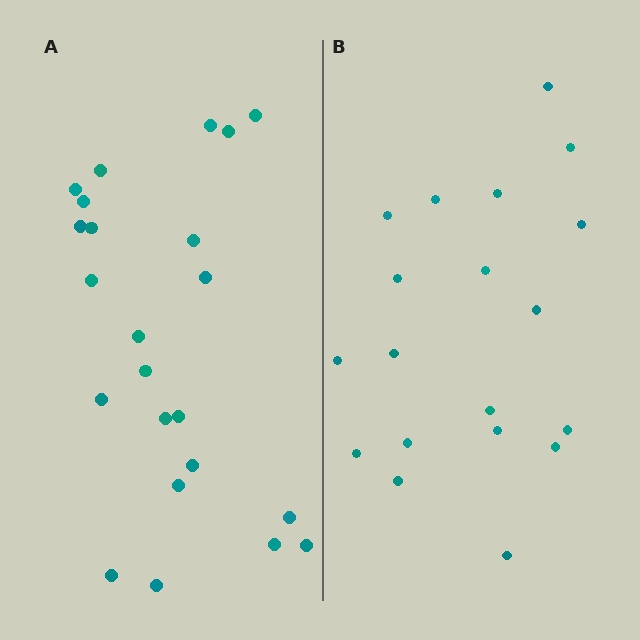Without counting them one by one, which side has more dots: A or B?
Region A (the left region) has more dots.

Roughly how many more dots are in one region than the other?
Region A has about 4 more dots than region B.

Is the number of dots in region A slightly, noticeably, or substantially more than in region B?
Region A has only slightly more — the two regions are fairly close. The ratio is roughly 1.2 to 1.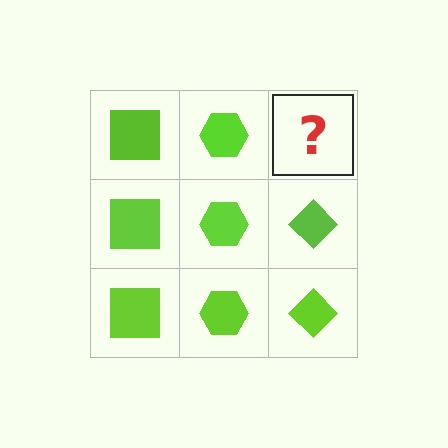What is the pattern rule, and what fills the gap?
The rule is that each column has a consistent shape. The gap should be filled with a lime diamond.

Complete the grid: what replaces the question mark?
The question mark should be replaced with a lime diamond.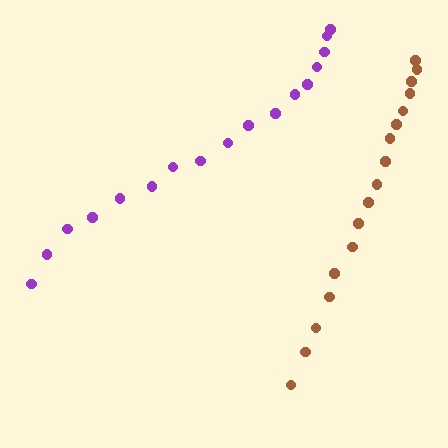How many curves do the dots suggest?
There are 2 distinct paths.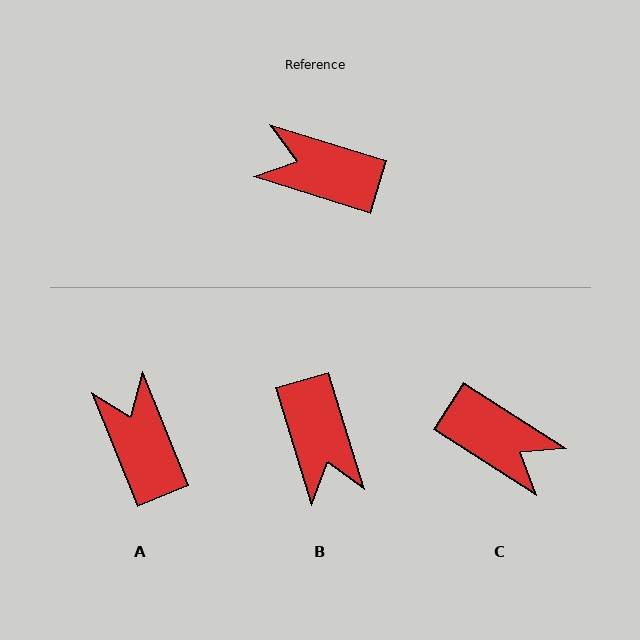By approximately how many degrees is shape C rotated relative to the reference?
Approximately 165 degrees counter-clockwise.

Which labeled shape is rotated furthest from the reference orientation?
C, about 165 degrees away.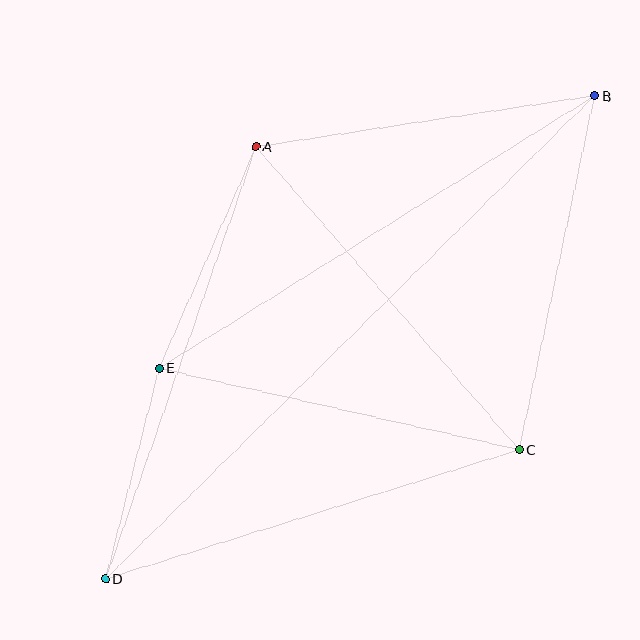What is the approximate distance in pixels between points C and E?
The distance between C and E is approximately 369 pixels.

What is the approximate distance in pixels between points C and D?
The distance between C and D is approximately 434 pixels.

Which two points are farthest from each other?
Points B and D are farthest from each other.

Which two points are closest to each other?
Points D and E are closest to each other.